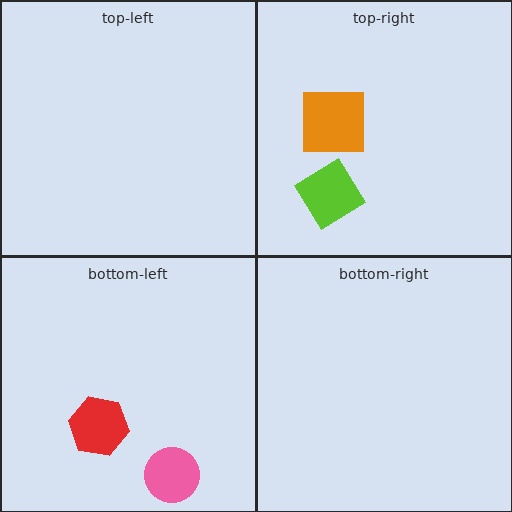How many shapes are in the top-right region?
2.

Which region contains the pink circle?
The bottom-left region.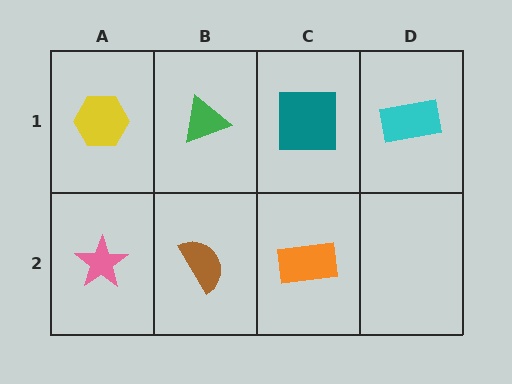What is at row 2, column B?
A brown semicircle.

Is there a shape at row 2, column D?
No, that cell is empty.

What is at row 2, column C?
An orange rectangle.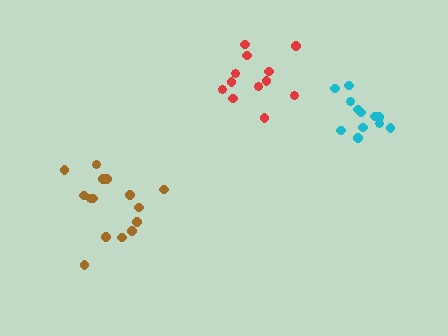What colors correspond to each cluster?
The clusters are colored: cyan, red, brown.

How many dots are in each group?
Group 1: 12 dots, Group 2: 12 dots, Group 3: 15 dots (39 total).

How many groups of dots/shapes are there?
There are 3 groups.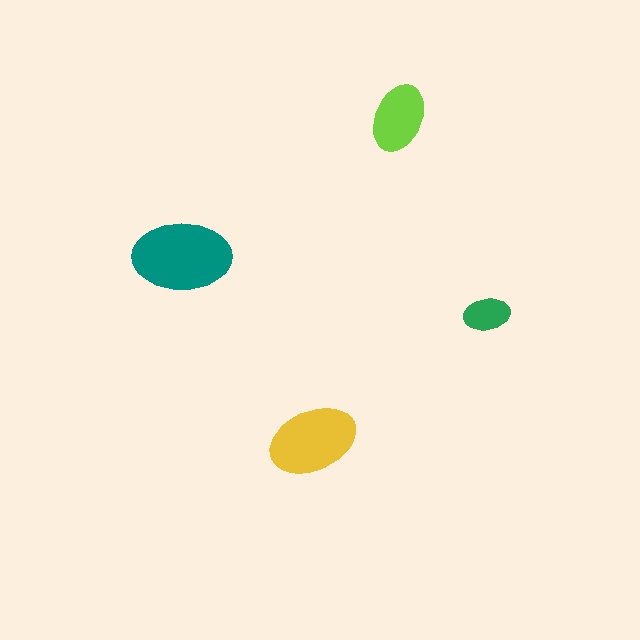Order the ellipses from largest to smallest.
the teal one, the yellow one, the lime one, the green one.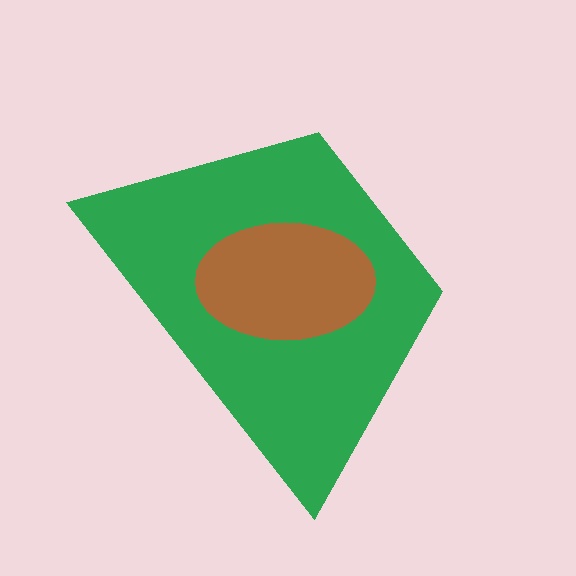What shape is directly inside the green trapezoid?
The brown ellipse.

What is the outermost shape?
The green trapezoid.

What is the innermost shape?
The brown ellipse.